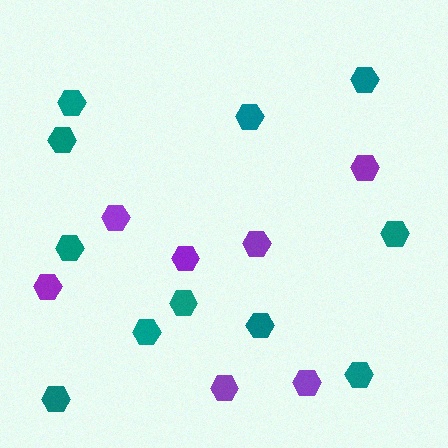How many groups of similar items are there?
There are 2 groups: one group of teal hexagons (11) and one group of purple hexagons (7).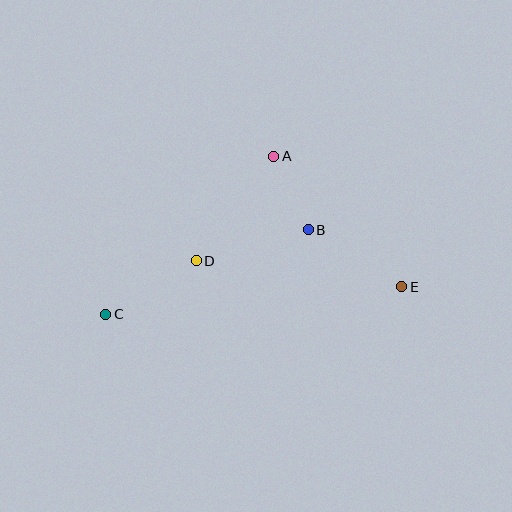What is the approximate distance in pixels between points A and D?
The distance between A and D is approximately 130 pixels.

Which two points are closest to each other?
Points A and B are closest to each other.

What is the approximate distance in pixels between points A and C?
The distance between A and C is approximately 231 pixels.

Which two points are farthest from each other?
Points C and E are farthest from each other.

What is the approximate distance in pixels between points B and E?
The distance between B and E is approximately 110 pixels.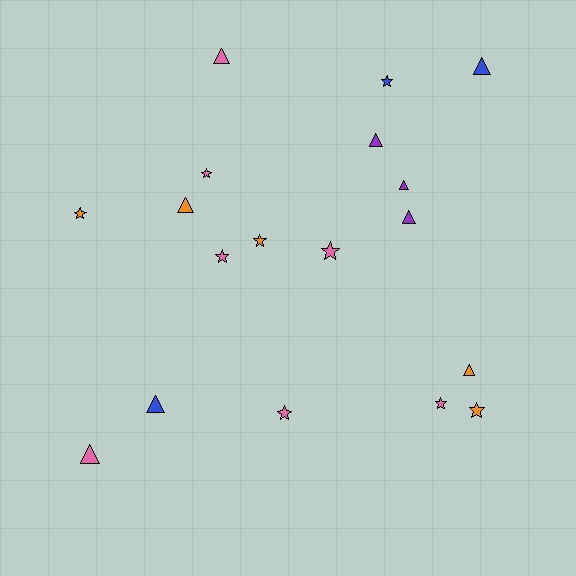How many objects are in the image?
There are 18 objects.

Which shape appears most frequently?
Triangle, with 9 objects.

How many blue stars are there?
There is 1 blue star.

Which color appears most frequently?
Pink, with 7 objects.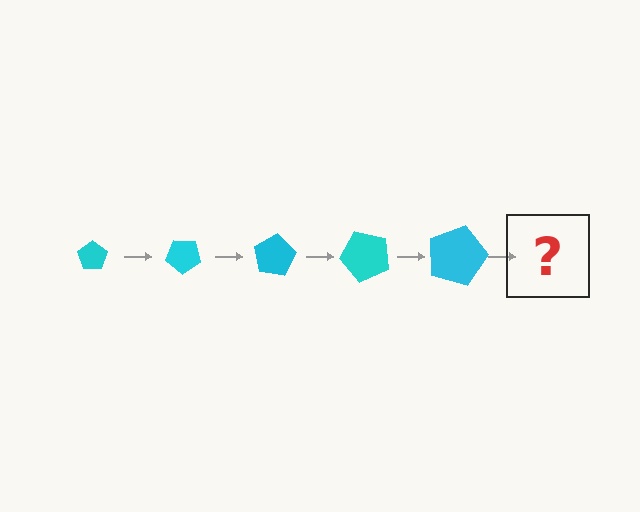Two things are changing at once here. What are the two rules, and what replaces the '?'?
The two rules are that the pentagon grows larger each step and it rotates 40 degrees each step. The '?' should be a pentagon, larger than the previous one and rotated 200 degrees from the start.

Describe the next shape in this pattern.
It should be a pentagon, larger than the previous one and rotated 200 degrees from the start.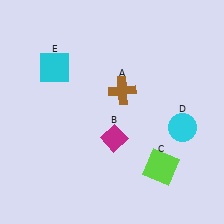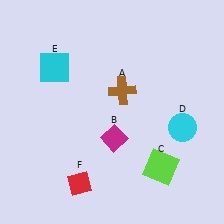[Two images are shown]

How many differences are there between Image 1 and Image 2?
There is 1 difference between the two images.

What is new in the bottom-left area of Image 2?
A red diamond (F) was added in the bottom-left area of Image 2.